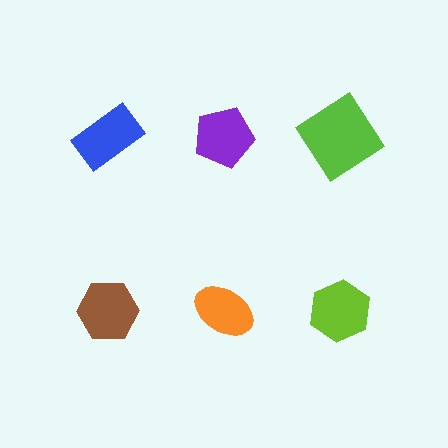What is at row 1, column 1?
A blue rectangle.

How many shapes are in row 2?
3 shapes.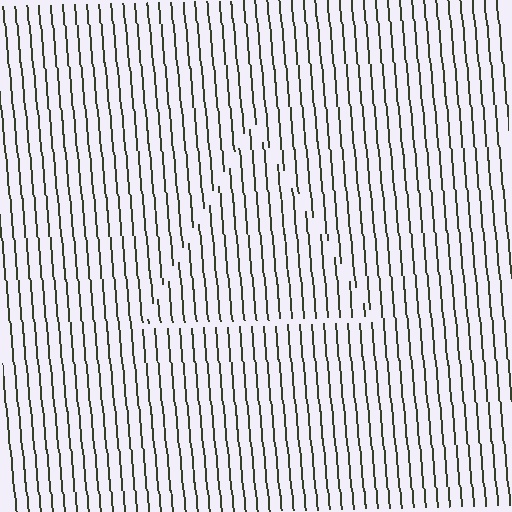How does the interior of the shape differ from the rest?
The interior of the shape contains the same grating, shifted by half a period — the contour is defined by the phase discontinuity where line-ends from the inner and outer gratings abut.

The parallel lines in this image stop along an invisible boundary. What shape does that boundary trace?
An illusory triangle. The interior of the shape contains the same grating, shifted by half a period — the contour is defined by the phase discontinuity where line-ends from the inner and outer gratings abut.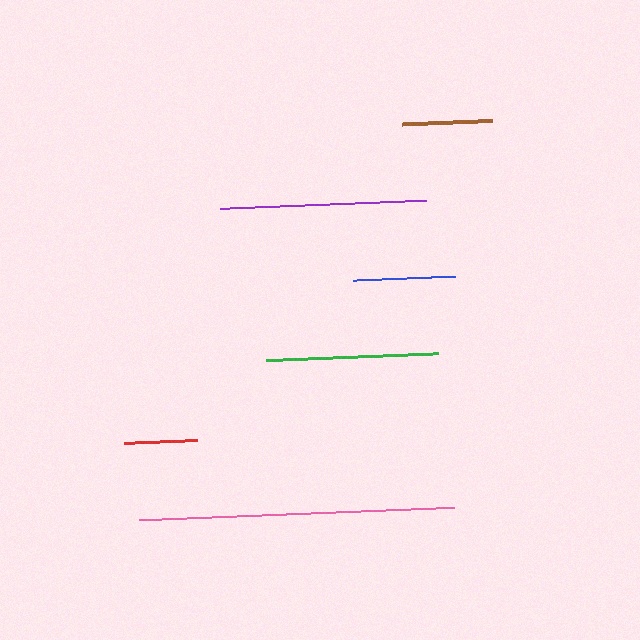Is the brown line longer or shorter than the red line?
The brown line is longer than the red line.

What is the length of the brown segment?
The brown segment is approximately 90 pixels long.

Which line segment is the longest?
The pink line is the longest at approximately 315 pixels.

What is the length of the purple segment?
The purple segment is approximately 207 pixels long.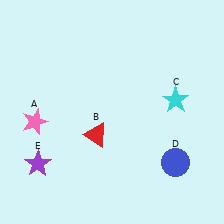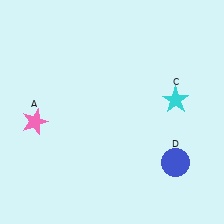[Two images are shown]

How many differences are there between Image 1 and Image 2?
There are 2 differences between the two images.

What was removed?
The red triangle (B), the purple star (E) were removed in Image 2.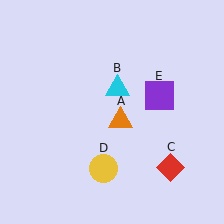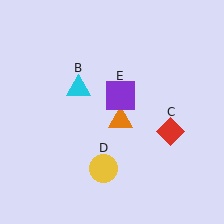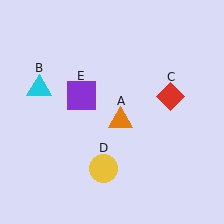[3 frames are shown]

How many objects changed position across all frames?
3 objects changed position: cyan triangle (object B), red diamond (object C), purple square (object E).